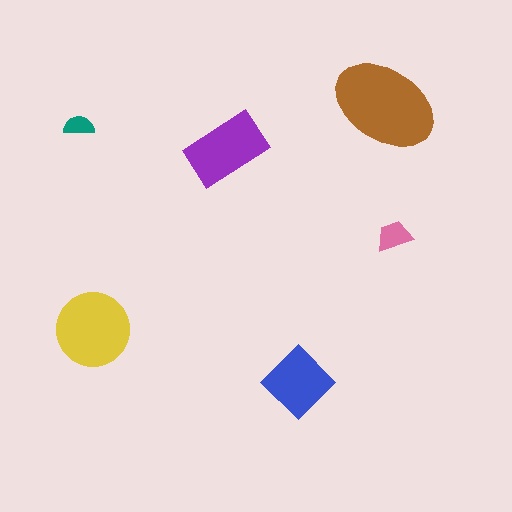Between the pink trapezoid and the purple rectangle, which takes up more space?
The purple rectangle.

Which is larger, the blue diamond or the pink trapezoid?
The blue diamond.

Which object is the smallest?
The teal semicircle.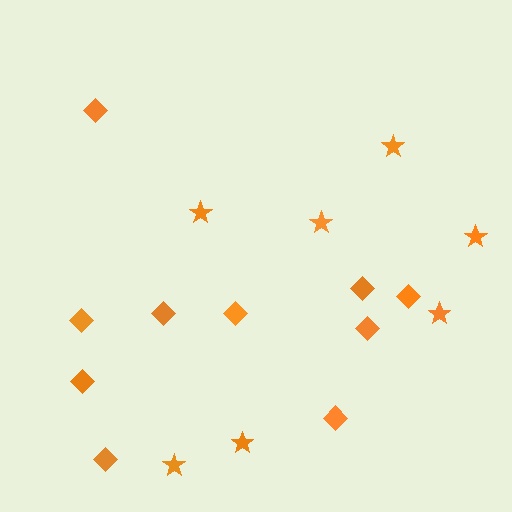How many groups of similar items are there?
There are 2 groups: one group of diamonds (10) and one group of stars (7).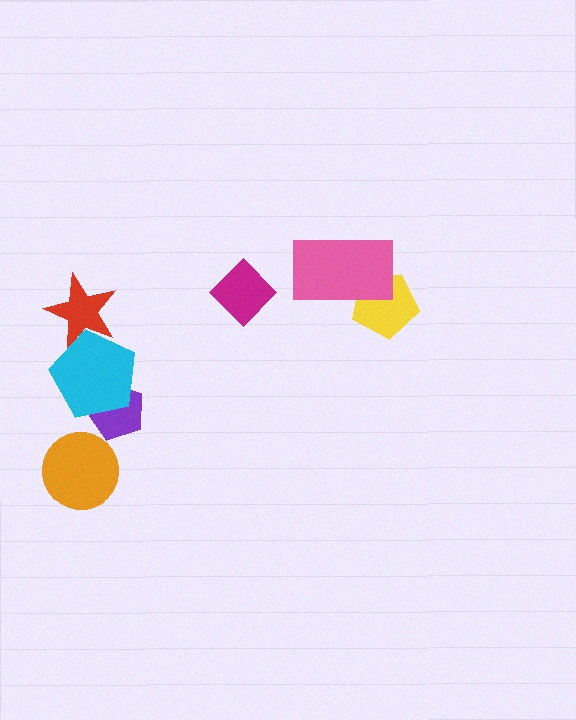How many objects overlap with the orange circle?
0 objects overlap with the orange circle.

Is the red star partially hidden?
Yes, it is partially covered by another shape.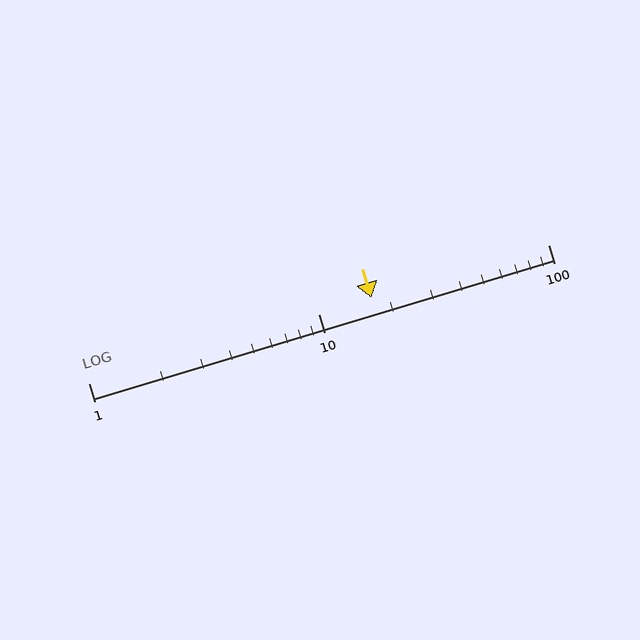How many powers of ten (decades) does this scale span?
The scale spans 2 decades, from 1 to 100.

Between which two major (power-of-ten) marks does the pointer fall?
The pointer is between 10 and 100.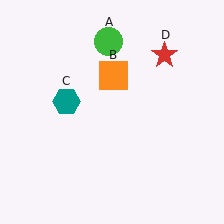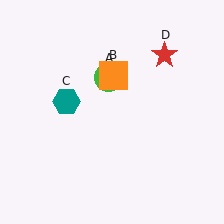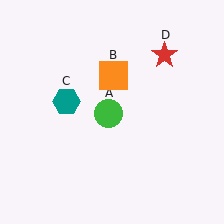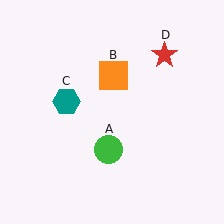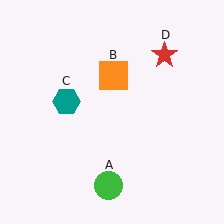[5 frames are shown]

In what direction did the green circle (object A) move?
The green circle (object A) moved down.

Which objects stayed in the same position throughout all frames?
Orange square (object B) and teal hexagon (object C) and red star (object D) remained stationary.